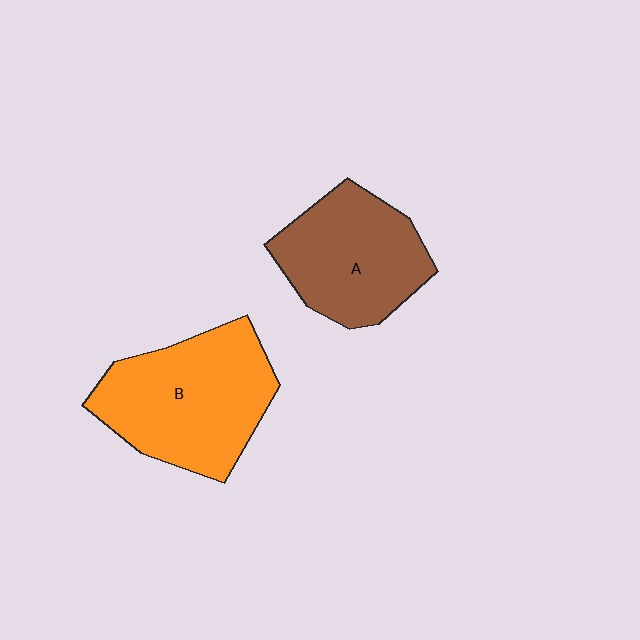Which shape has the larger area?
Shape B (orange).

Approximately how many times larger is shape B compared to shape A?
Approximately 1.2 times.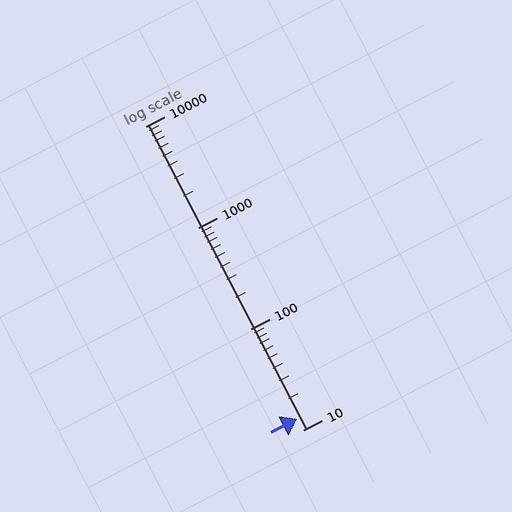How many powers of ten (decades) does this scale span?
The scale spans 3 decades, from 10 to 10000.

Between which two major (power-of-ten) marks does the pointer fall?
The pointer is between 10 and 100.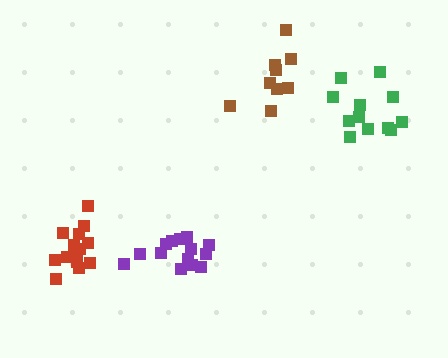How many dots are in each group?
Group 1: 14 dots, Group 2: 12 dots, Group 3: 9 dots, Group 4: 14 dots (49 total).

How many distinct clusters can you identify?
There are 4 distinct clusters.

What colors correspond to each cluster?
The clusters are colored: red, green, brown, purple.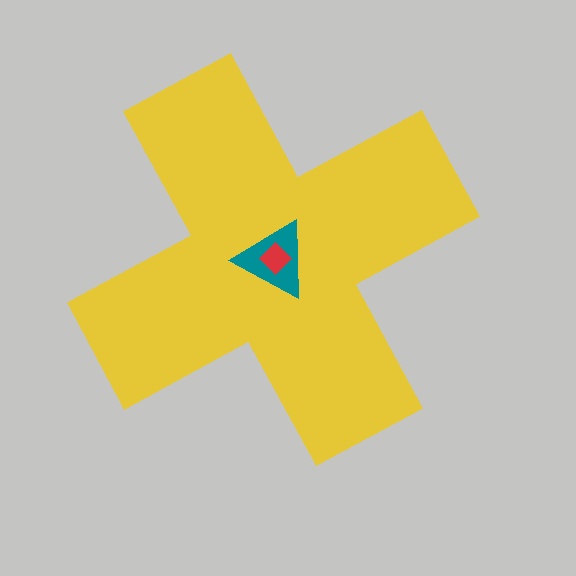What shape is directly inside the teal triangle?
The red diamond.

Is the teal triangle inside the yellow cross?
Yes.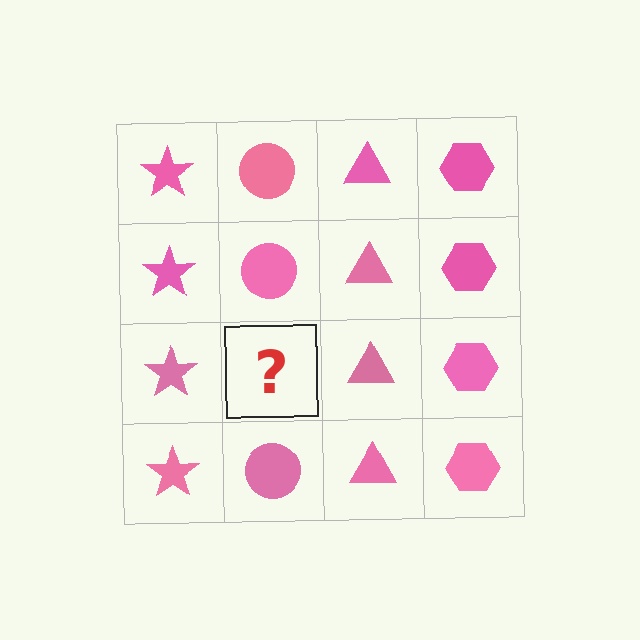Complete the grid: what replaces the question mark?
The question mark should be replaced with a pink circle.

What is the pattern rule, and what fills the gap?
The rule is that each column has a consistent shape. The gap should be filled with a pink circle.